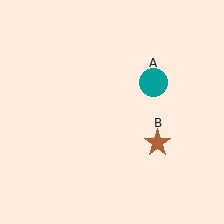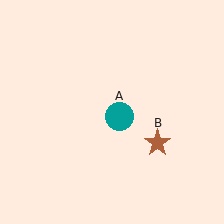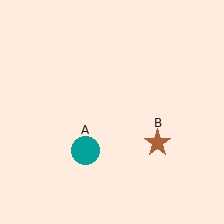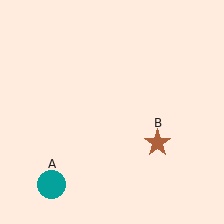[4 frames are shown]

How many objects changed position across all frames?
1 object changed position: teal circle (object A).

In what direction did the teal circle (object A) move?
The teal circle (object A) moved down and to the left.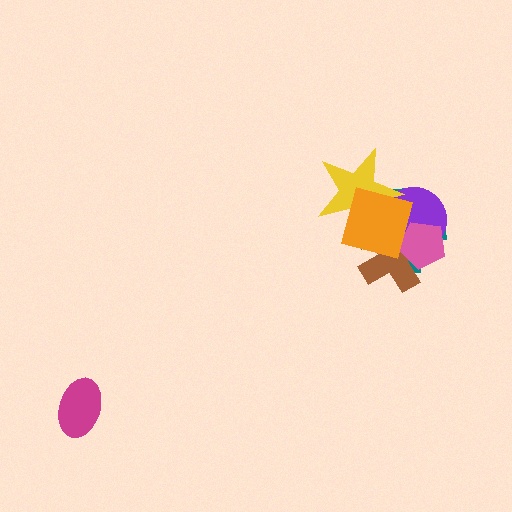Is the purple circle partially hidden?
Yes, it is partially covered by another shape.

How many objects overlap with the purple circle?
5 objects overlap with the purple circle.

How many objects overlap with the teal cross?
5 objects overlap with the teal cross.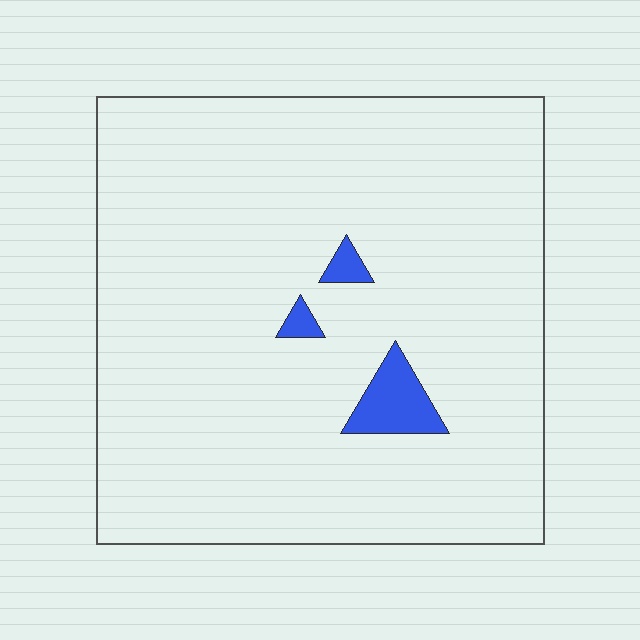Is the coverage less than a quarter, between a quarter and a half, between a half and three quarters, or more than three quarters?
Less than a quarter.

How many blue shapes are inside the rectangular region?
3.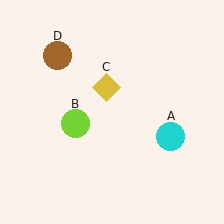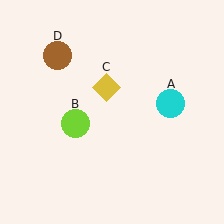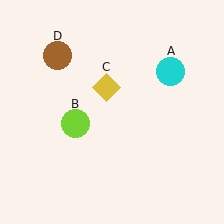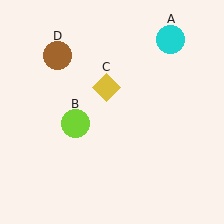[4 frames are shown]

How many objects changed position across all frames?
1 object changed position: cyan circle (object A).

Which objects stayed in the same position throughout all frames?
Lime circle (object B) and yellow diamond (object C) and brown circle (object D) remained stationary.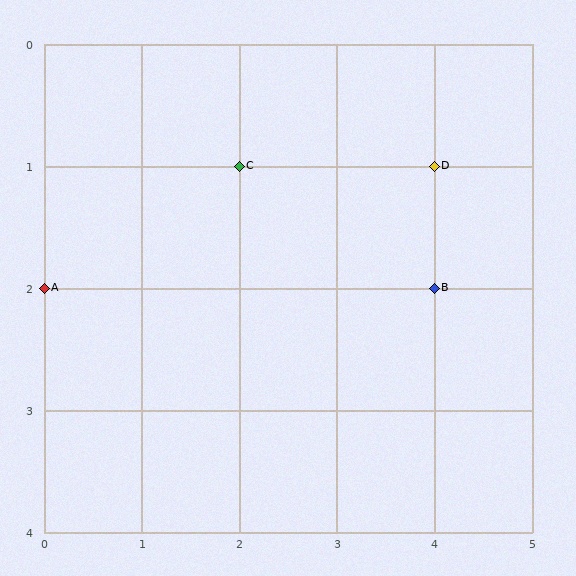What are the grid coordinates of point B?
Point B is at grid coordinates (4, 2).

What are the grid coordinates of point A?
Point A is at grid coordinates (0, 2).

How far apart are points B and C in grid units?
Points B and C are 2 columns and 1 row apart (about 2.2 grid units diagonally).